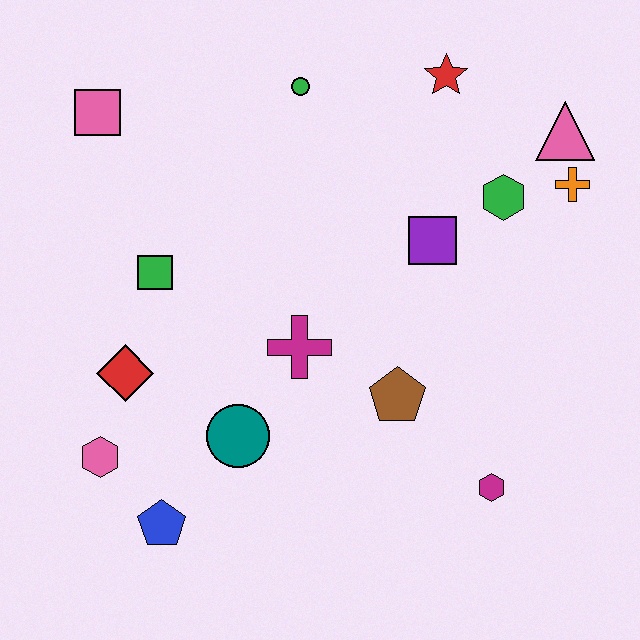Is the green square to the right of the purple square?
No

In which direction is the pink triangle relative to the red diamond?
The pink triangle is to the right of the red diamond.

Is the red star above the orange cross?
Yes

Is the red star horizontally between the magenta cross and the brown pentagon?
No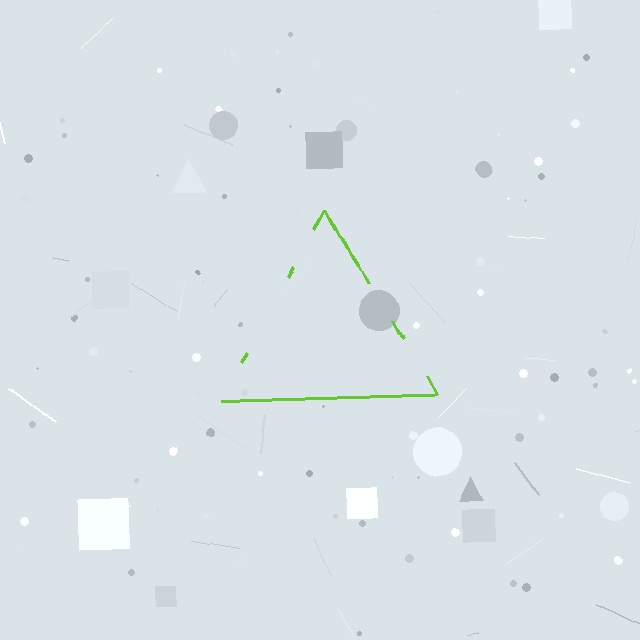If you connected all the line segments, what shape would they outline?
They would outline a triangle.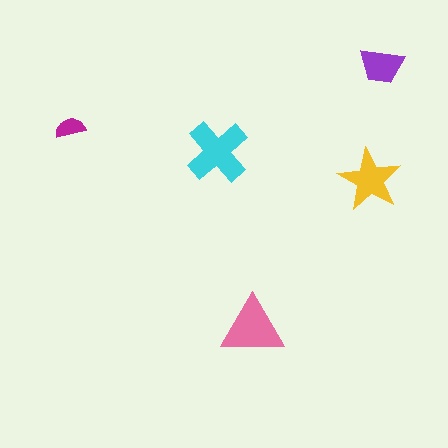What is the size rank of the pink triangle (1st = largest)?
2nd.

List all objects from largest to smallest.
The cyan cross, the pink triangle, the yellow star, the purple trapezoid, the magenta semicircle.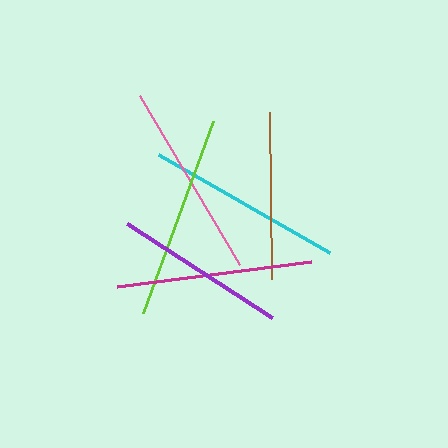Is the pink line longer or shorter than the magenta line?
The pink line is longer than the magenta line.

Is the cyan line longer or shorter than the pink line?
The cyan line is longer than the pink line.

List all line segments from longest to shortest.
From longest to shortest: lime, cyan, pink, magenta, purple, brown.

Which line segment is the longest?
The lime line is the longest at approximately 205 pixels.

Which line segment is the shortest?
The brown line is the shortest at approximately 166 pixels.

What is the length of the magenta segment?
The magenta segment is approximately 196 pixels long.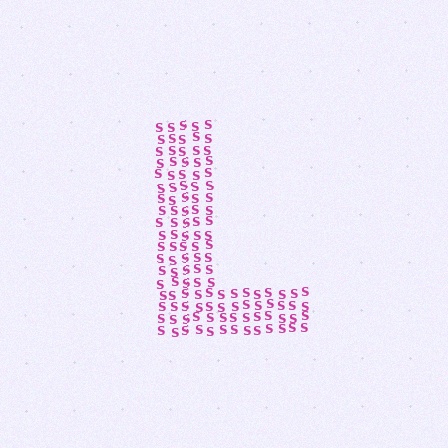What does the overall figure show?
The overall figure shows the letter L.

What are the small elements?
The small elements are letter S's.